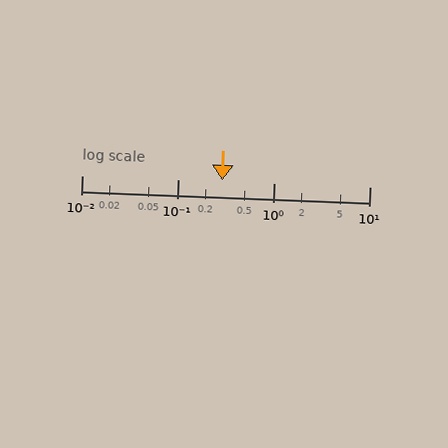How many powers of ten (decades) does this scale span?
The scale spans 3 decades, from 0.01 to 10.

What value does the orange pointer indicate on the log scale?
The pointer indicates approximately 0.29.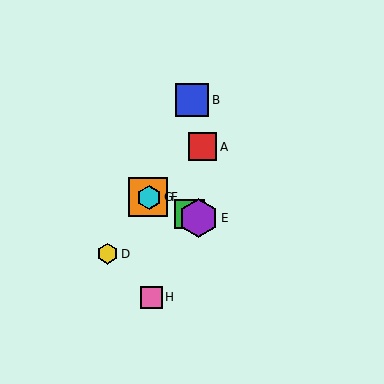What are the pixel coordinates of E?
Object E is at (199, 218).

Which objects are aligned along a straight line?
Objects C, E, F, G are aligned along a straight line.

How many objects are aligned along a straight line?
4 objects (C, E, F, G) are aligned along a straight line.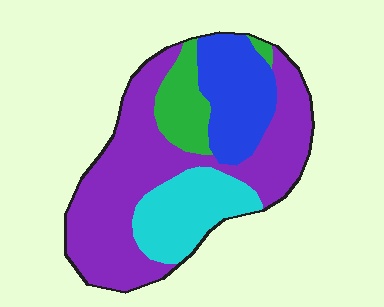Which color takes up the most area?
Purple, at roughly 50%.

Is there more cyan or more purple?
Purple.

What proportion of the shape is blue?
Blue takes up about one fifth (1/5) of the shape.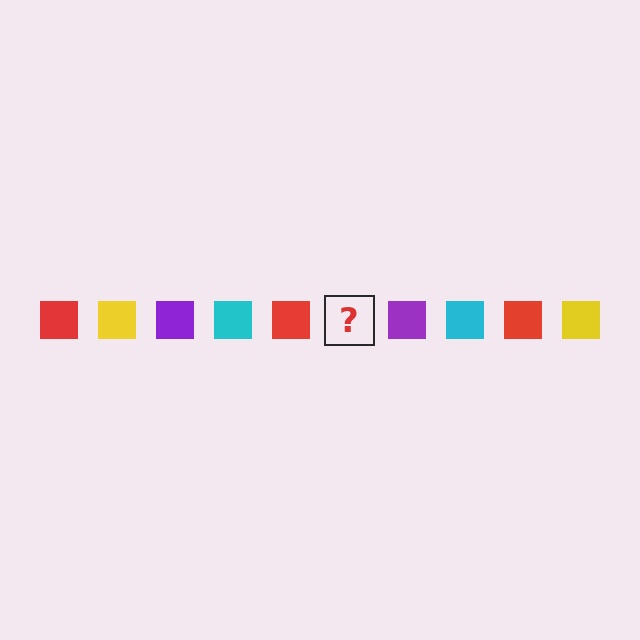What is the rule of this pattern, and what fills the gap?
The rule is that the pattern cycles through red, yellow, purple, cyan squares. The gap should be filled with a yellow square.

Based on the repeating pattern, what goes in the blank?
The blank should be a yellow square.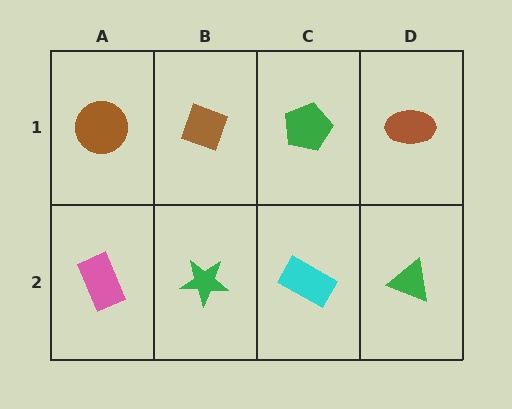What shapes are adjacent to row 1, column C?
A cyan rectangle (row 2, column C), a brown diamond (row 1, column B), a brown ellipse (row 1, column D).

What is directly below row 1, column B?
A green star.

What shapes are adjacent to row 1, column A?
A pink rectangle (row 2, column A), a brown diamond (row 1, column B).